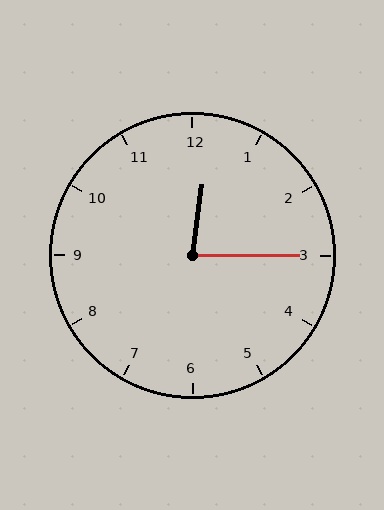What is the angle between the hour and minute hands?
Approximately 82 degrees.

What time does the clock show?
12:15.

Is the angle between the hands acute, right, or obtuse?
It is acute.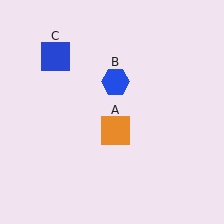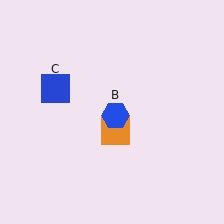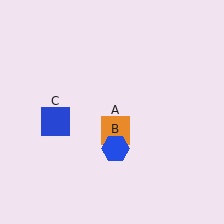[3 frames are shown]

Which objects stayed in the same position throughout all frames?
Orange square (object A) remained stationary.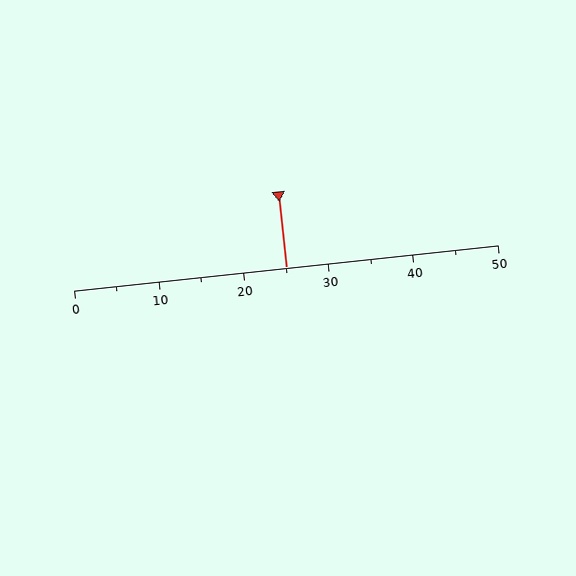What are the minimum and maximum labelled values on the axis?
The axis runs from 0 to 50.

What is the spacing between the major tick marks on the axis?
The major ticks are spaced 10 apart.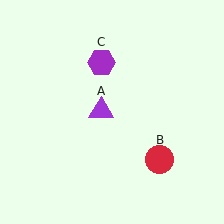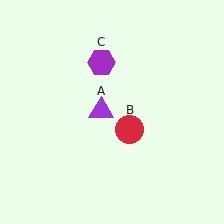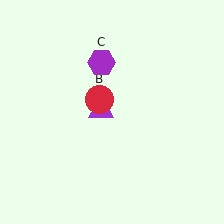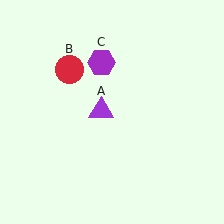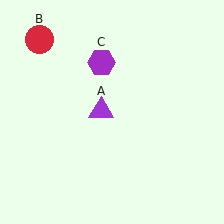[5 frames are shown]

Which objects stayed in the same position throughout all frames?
Purple triangle (object A) and purple hexagon (object C) remained stationary.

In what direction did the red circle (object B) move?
The red circle (object B) moved up and to the left.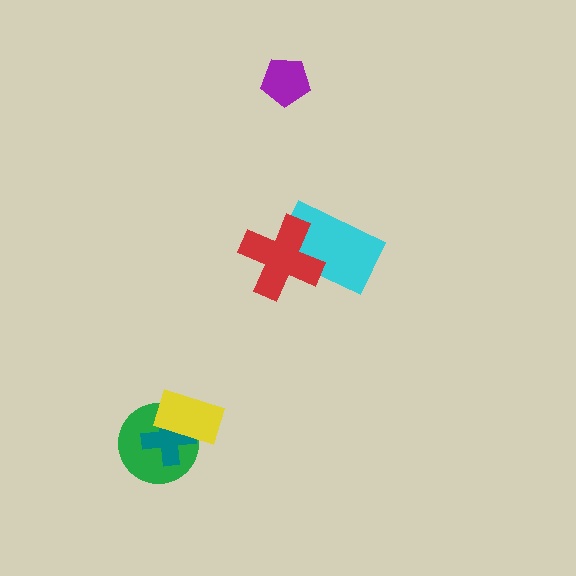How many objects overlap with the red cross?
1 object overlaps with the red cross.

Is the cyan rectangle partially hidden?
Yes, it is partially covered by another shape.